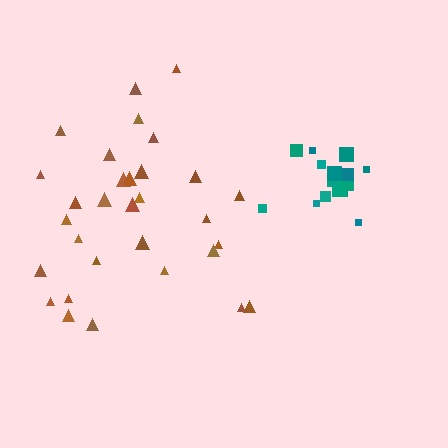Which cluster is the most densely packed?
Teal.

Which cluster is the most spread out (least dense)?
Brown.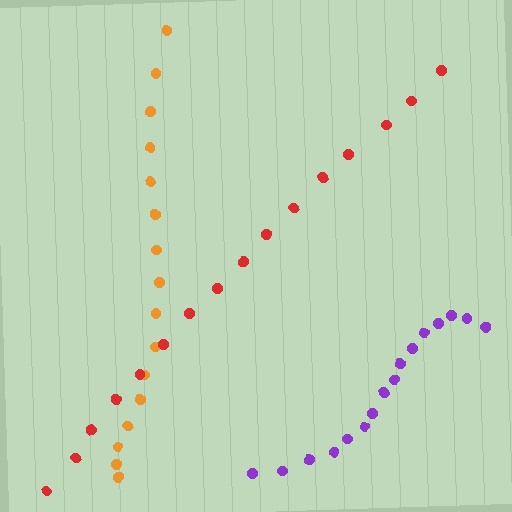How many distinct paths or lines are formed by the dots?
There are 3 distinct paths.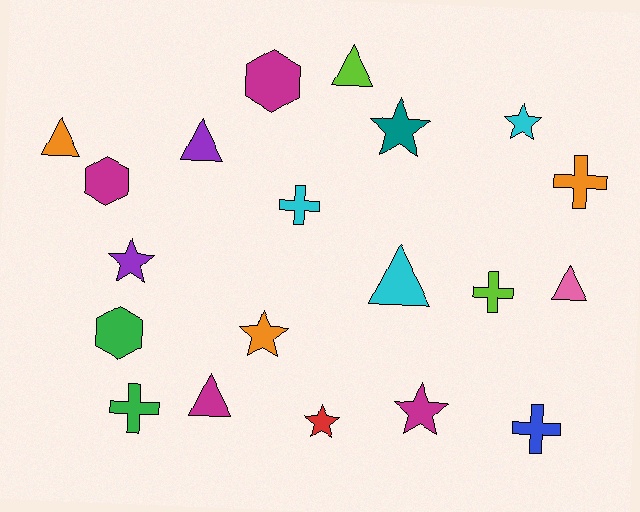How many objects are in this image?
There are 20 objects.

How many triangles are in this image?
There are 6 triangles.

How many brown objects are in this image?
There are no brown objects.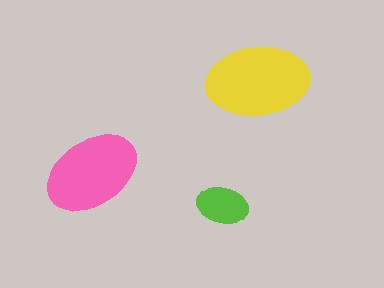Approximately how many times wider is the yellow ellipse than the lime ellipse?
About 2 times wider.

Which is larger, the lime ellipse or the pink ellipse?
The pink one.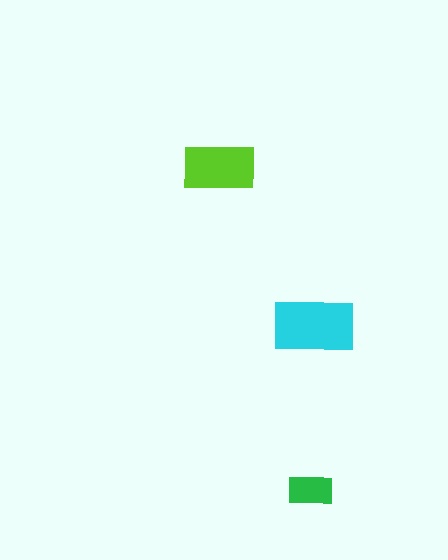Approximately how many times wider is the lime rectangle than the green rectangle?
About 1.5 times wider.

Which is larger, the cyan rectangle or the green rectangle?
The cyan one.